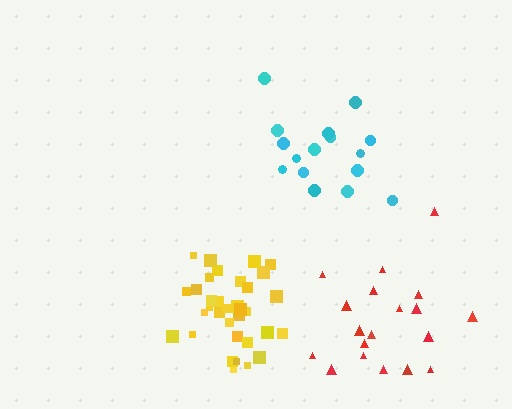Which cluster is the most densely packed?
Yellow.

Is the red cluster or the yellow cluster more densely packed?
Yellow.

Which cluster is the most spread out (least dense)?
Red.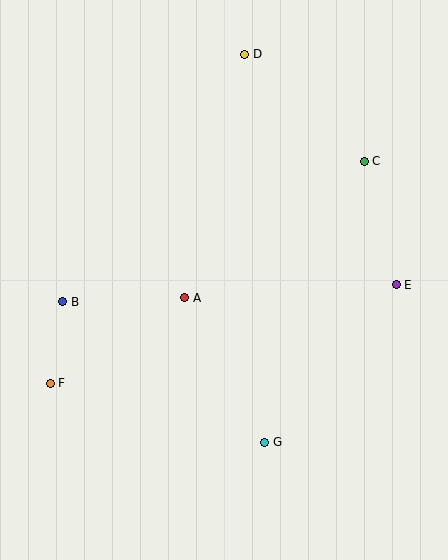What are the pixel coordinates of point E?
Point E is at (396, 285).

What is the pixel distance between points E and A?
The distance between E and A is 212 pixels.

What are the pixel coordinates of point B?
Point B is at (63, 302).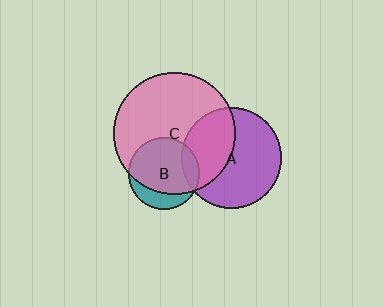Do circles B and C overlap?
Yes.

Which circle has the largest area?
Circle C (pink).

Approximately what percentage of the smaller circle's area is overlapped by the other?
Approximately 80%.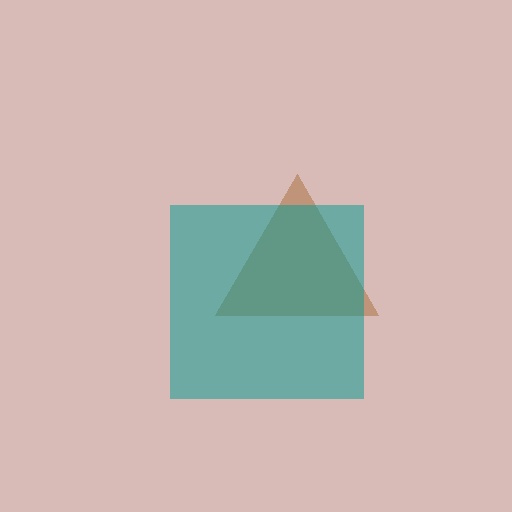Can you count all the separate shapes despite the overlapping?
Yes, there are 2 separate shapes.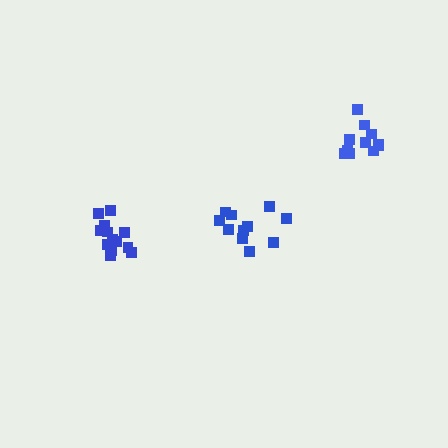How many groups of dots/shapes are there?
There are 3 groups.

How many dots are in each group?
Group 1: 11 dots, Group 2: 11 dots, Group 3: 13 dots (35 total).